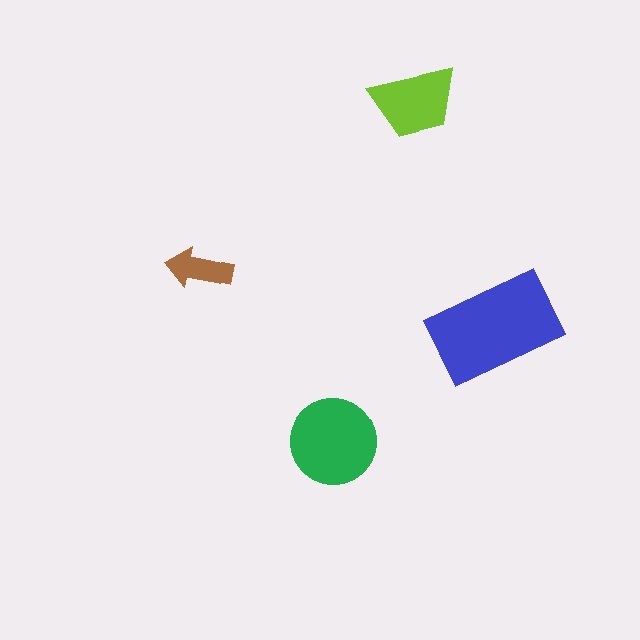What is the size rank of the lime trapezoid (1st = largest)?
3rd.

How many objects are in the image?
There are 4 objects in the image.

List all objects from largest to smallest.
The blue rectangle, the green circle, the lime trapezoid, the brown arrow.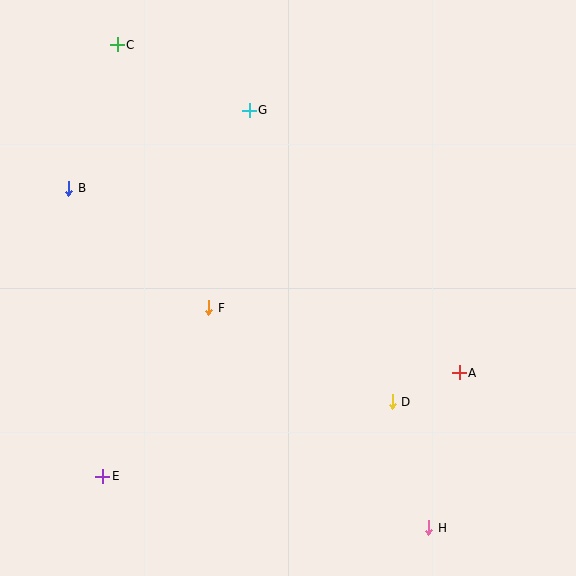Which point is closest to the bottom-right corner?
Point H is closest to the bottom-right corner.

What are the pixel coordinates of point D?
Point D is at (392, 402).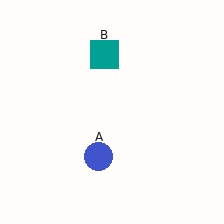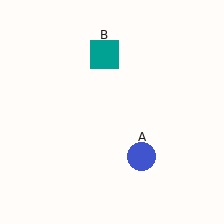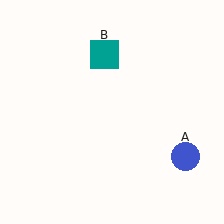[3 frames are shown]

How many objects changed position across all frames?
1 object changed position: blue circle (object A).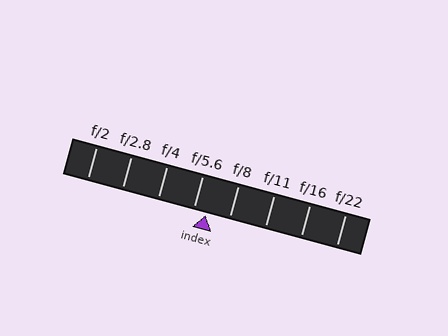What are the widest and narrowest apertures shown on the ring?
The widest aperture shown is f/2 and the narrowest is f/22.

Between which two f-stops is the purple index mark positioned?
The index mark is between f/5.6 and f/8.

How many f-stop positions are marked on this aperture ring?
There are 8 f-stop positions marked.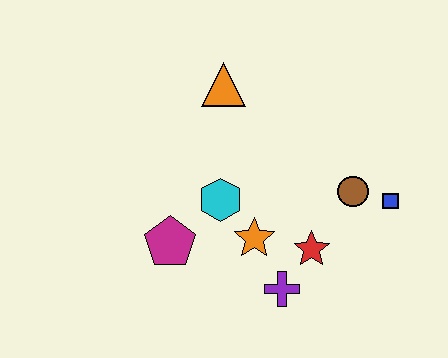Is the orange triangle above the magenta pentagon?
Yes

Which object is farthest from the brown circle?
The magenta pentagon is farthest from the brown circle.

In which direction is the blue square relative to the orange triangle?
The blue square is to the right of the orange triangle.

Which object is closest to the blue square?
The brown circle is closest to the blue square.